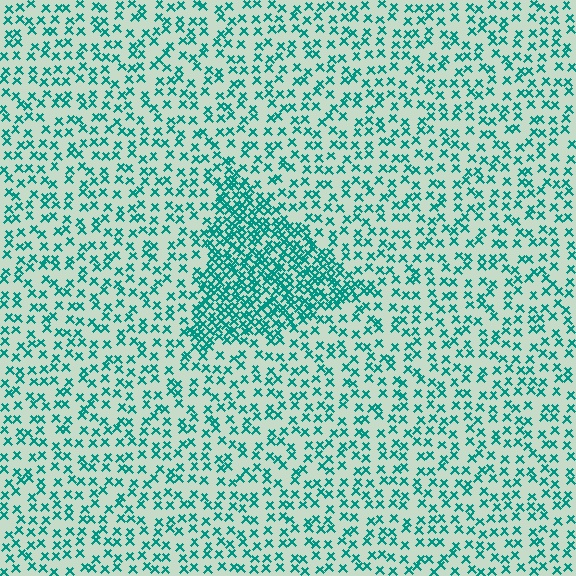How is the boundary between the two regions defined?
The boundary is defined by a change in element density (approximately 2.5x ratio). All elements are the same color, size, and shape.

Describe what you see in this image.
The image contains small teal elements arranged at two different densities. A triangle-shaped region is visible where the elements are more densely packed than the surrounding area.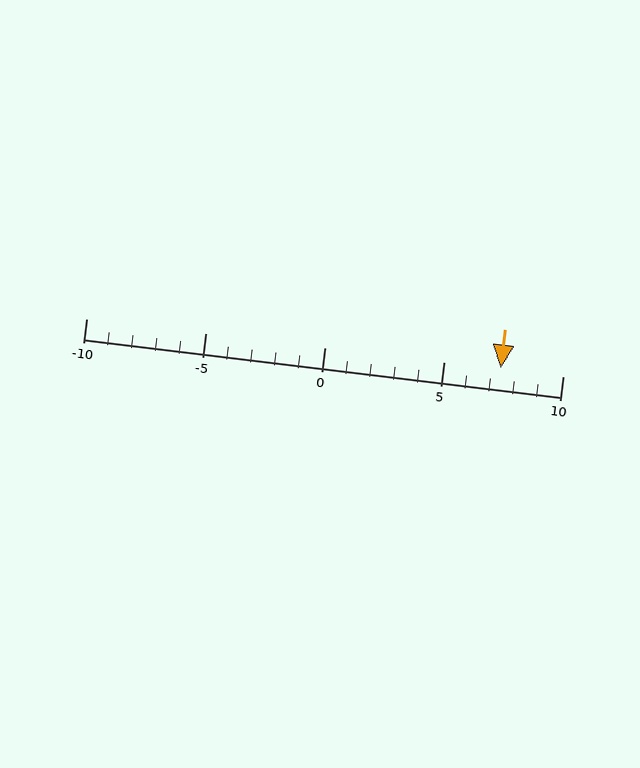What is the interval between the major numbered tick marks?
The major tick marks are spaced 5 units apart.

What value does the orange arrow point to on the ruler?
The orange arrow points to approximately 7.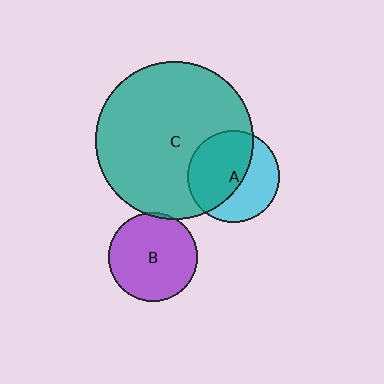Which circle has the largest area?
Circle C (teal).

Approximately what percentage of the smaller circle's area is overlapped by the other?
Approximately 5%.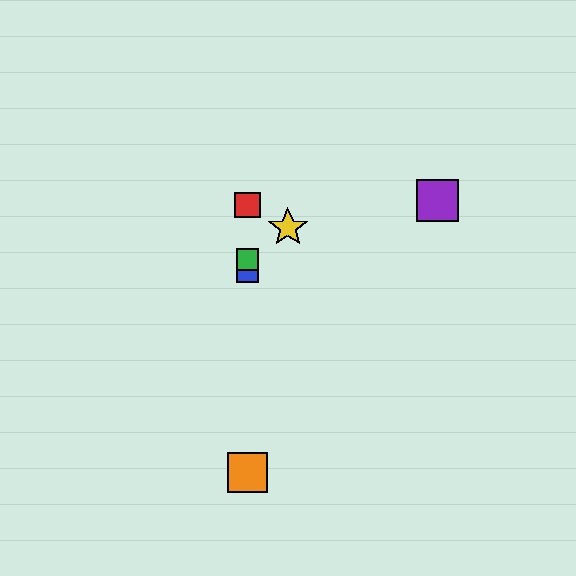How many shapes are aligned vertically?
4 shapes (the red square, the blue square, the green square, the orange square) are aligned vertically.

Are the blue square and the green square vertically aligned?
Yes, both are at x≈248.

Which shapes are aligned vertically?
The red square, the blue square, the green square, the orange square are aligned vertically.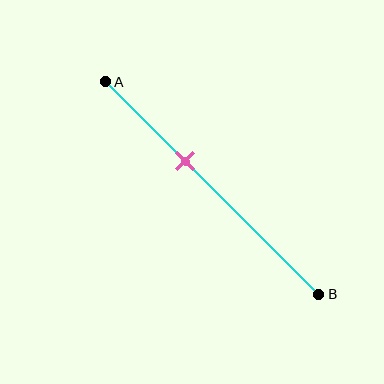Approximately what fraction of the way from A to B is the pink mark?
The pink mark is approximately 35% of the way from A to B.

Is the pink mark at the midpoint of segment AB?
No, the mark is at about 35% from A, not at the 50% midpoint.